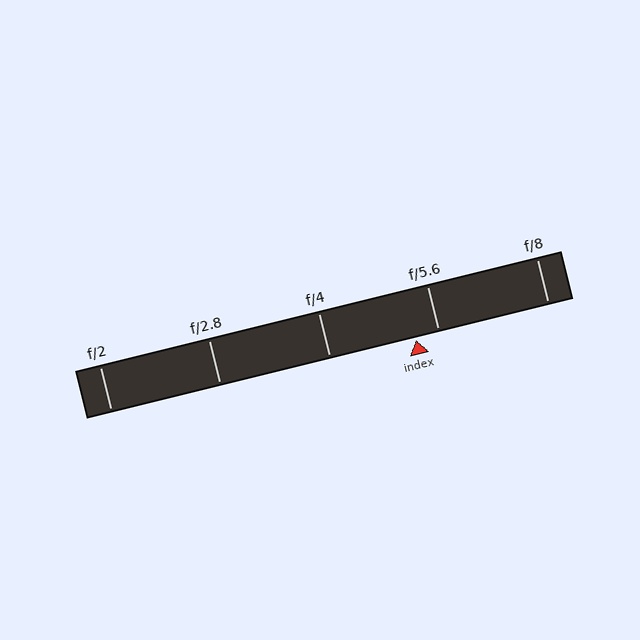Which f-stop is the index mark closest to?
The index mark is closest to f/5.6.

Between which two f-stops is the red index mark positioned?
The index mark is between f/4 and f/5.6.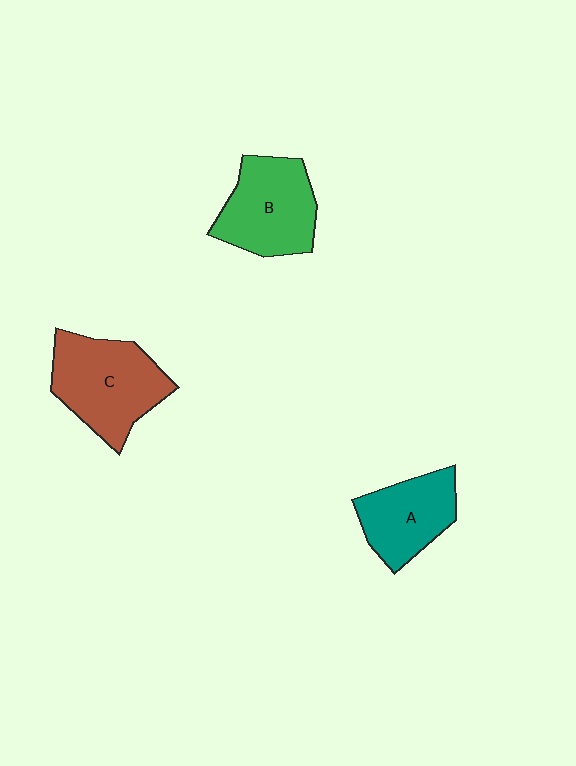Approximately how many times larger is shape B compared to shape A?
Approximately 1.2 times.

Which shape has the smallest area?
Shape A (teal).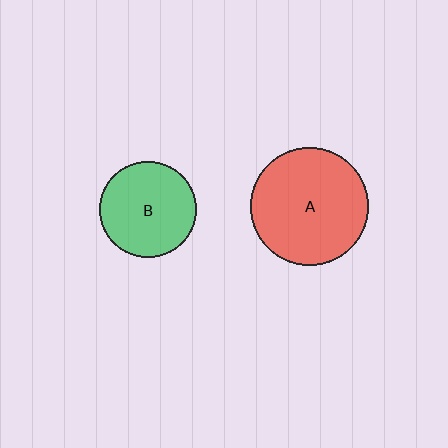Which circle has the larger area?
Circle A (red).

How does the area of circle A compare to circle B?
Approximately 1.5 times.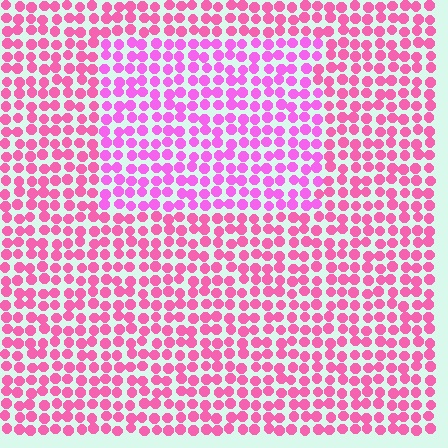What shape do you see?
I see a rectangle.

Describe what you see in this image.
The image is filled with small pink elements in a uniform arrangement. A rectangle-shaped region is visible where the elements are tinted to a slightly different hue, forming a subtle color boundary.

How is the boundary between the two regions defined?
The boundary is defined purely by a slight shift in hue (about 26 degrees). Spacing, size, and orientation are identical on both sides.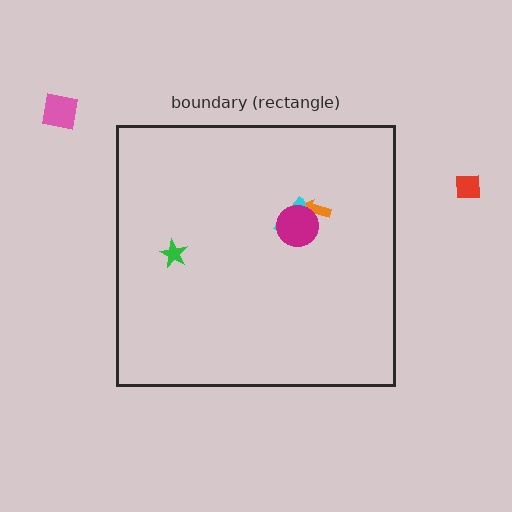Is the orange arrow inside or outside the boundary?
Inside.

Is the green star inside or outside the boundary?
Inside.